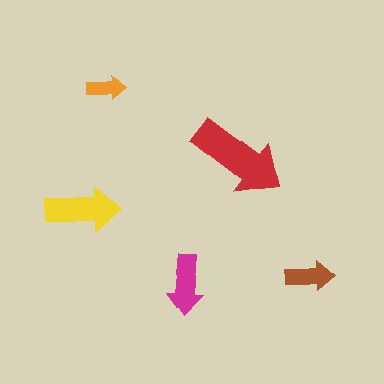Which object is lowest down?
The magenta arrow is bottommost.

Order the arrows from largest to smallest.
the red one, the yellow one, the magenta one, the brown one, the orange one.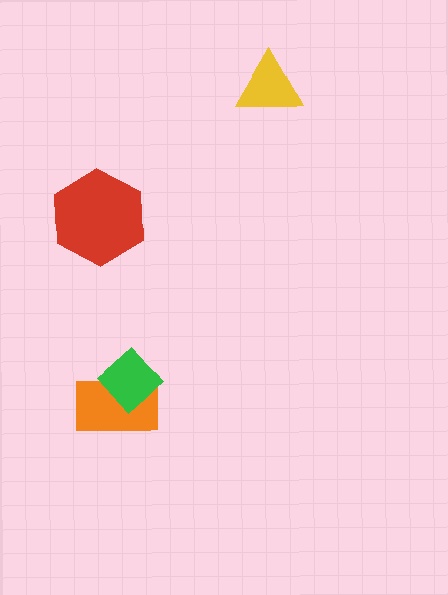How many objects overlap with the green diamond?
1 object overlaps with the green diamond.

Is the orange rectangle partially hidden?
Yes, it is partially covered by another shape.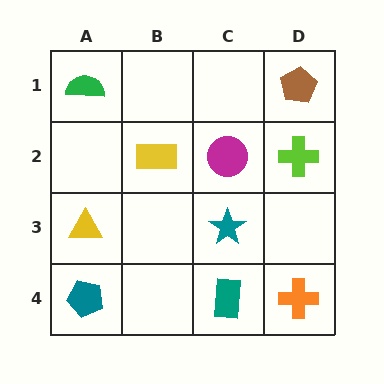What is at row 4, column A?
A teal pentagon.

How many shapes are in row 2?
3 shapes.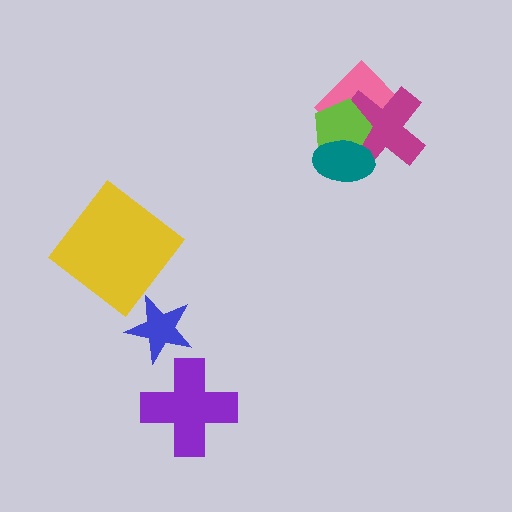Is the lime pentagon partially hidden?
Yes, it is partially covered by another shape.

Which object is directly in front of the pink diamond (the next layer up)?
The magenta cross is directly in front of the pink diamond.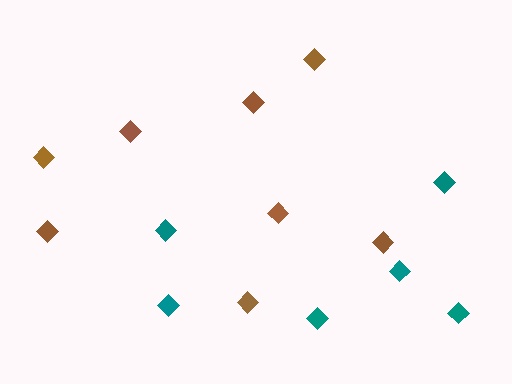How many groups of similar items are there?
There are 2 groups: one group of teal diamonds (6) and one group of brown diamonds (8).